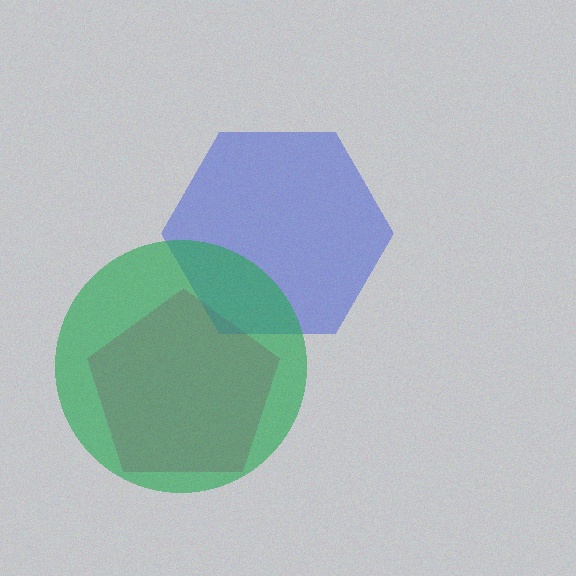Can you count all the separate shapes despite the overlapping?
Yes, there are 3 separate shapes.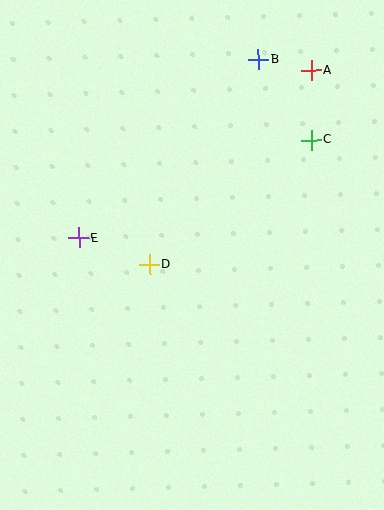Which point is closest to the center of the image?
Point D at (150, 264) is closest to the center.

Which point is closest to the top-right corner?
Point A is closest to the top-right corner.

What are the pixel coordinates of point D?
Point D is at (150, 264).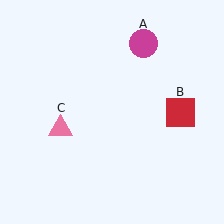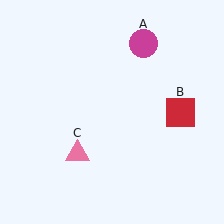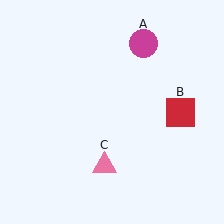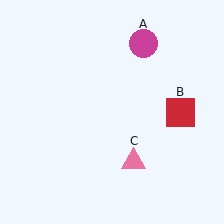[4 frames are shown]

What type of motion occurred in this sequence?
The pink triangle (object C) rotated counterclockwise around the center of the scene.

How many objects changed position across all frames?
1 object changed position: pink triangle (object C).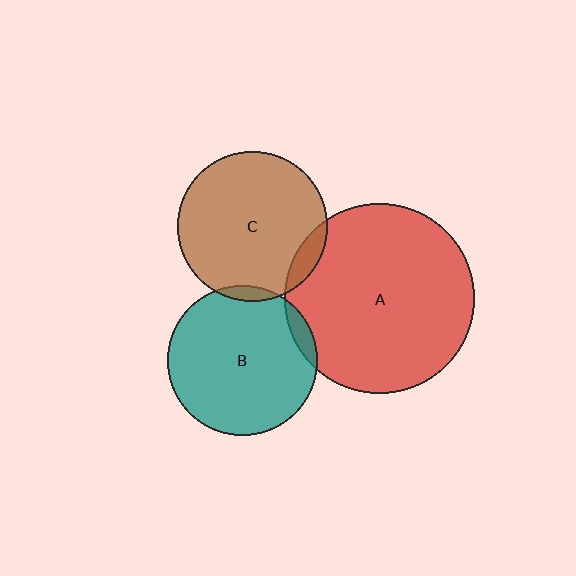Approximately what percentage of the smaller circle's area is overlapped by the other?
Approximately 10%.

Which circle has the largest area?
Circle A (red).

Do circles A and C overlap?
Yes.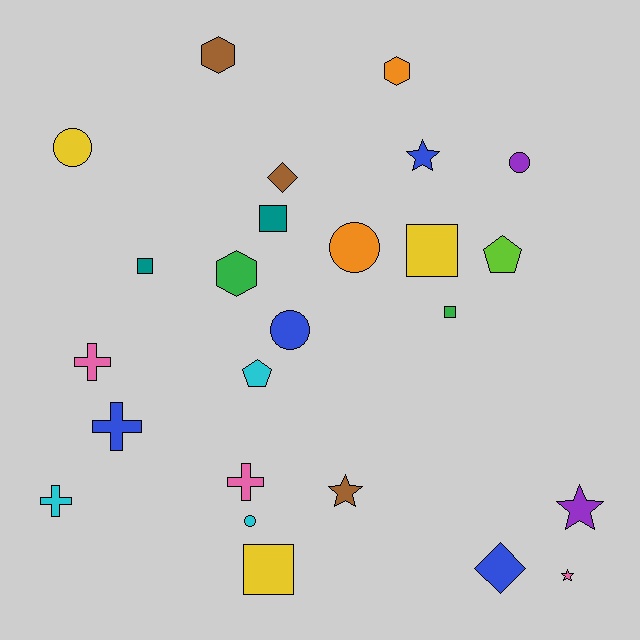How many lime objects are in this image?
There is 1 lime object.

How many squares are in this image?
There are 5 squares.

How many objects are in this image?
There are 25 objects.